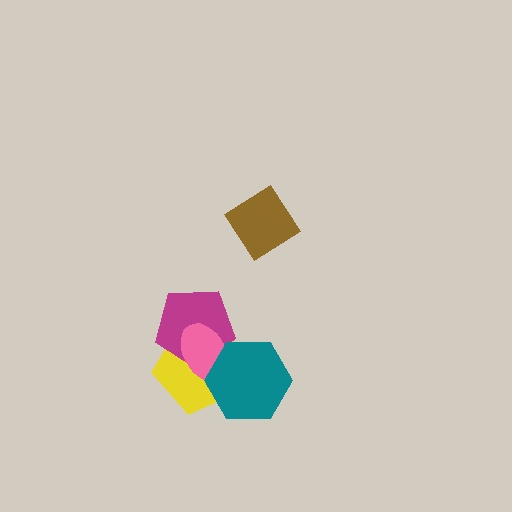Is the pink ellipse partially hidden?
Yes, it is partially covered by another shape.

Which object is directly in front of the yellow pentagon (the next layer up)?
The magenta pentagon is directly in front of the yellow pentagon.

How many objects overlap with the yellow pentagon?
3 objects overlap with the yellow pentagon.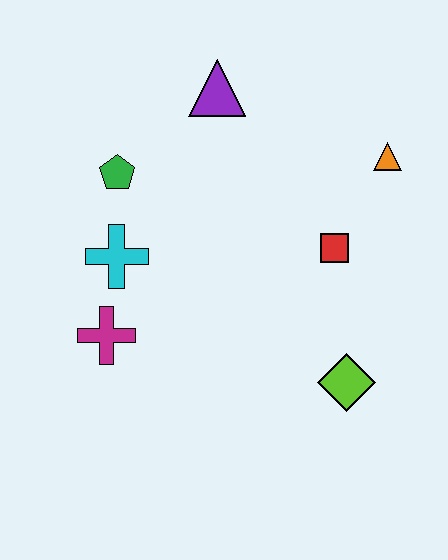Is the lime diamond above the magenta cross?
No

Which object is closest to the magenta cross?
The cyan cross is closest to the magenta cross.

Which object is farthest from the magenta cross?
The orange triangle is farthest from the magenta cross.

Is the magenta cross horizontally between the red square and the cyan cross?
No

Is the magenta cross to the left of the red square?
Yes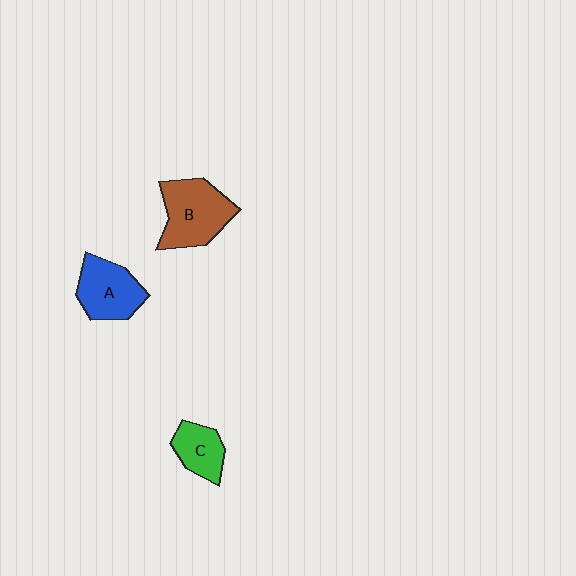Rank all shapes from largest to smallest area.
From largest to smallest: B (brown), A (blue), C (green).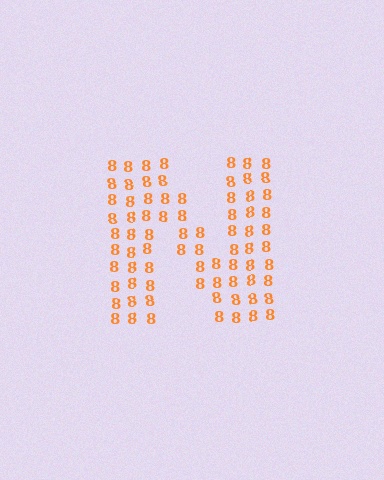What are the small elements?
The small elements are digit 8's.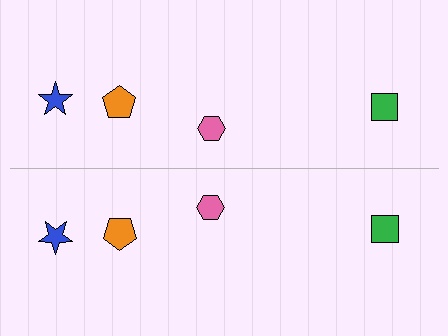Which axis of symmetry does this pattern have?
The pattern has a horizontal axis of symmetry running through the center of the image.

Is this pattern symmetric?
Yes, this pattern has bilateral (reflection) symmetry.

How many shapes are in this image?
There are 8 shapes in this image.